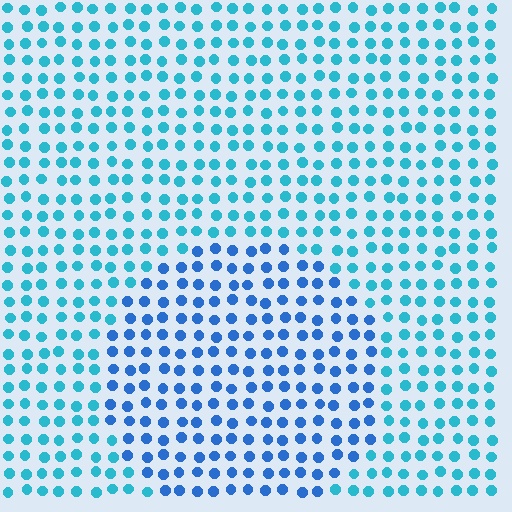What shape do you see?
I see a circle.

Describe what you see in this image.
The image is filled with small cyan elements in a uniform arrangement. A circle-shaped region is visible where the elements are tinted to a slightly different hue, forming a subtle color boundary.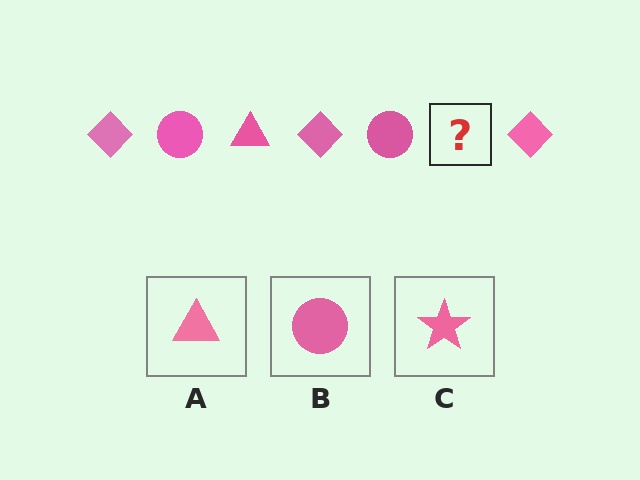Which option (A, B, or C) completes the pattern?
A.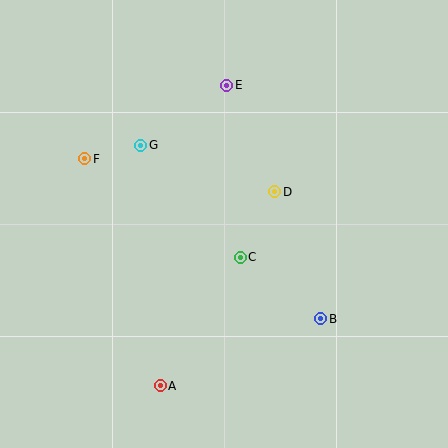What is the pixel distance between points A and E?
The distance between A and E is 308 pixels.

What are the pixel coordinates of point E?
Point E is at (227, 85).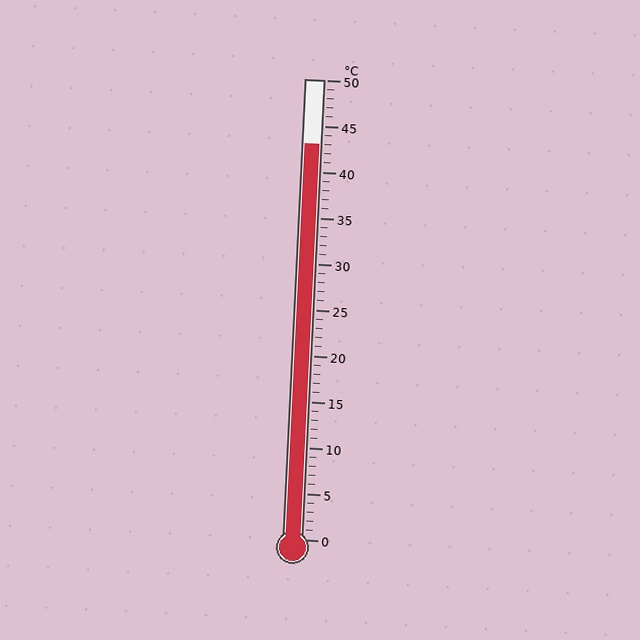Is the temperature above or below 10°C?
The temperature is above 10°C.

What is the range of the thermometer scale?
The thermometer scale ranges from 0°C to 50°C.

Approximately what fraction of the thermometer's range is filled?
The thermometer is filled to approximately 85% of its range.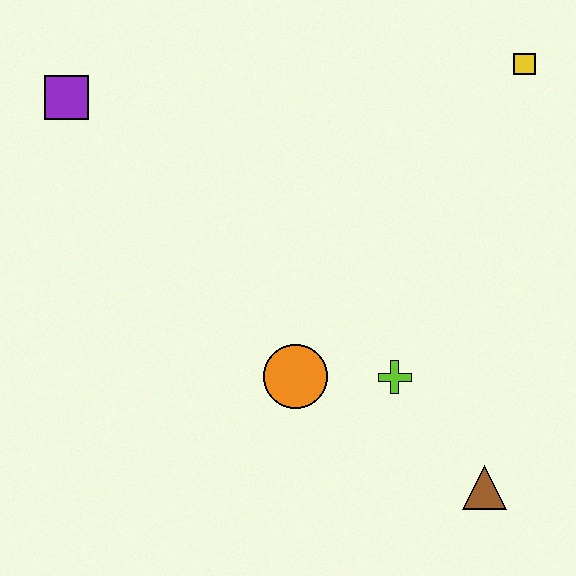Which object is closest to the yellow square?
The lime cross is closest to the yellow square.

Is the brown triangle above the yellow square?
No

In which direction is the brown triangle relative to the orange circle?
The brown triangle is to the right of the orange circle.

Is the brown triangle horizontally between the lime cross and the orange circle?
No